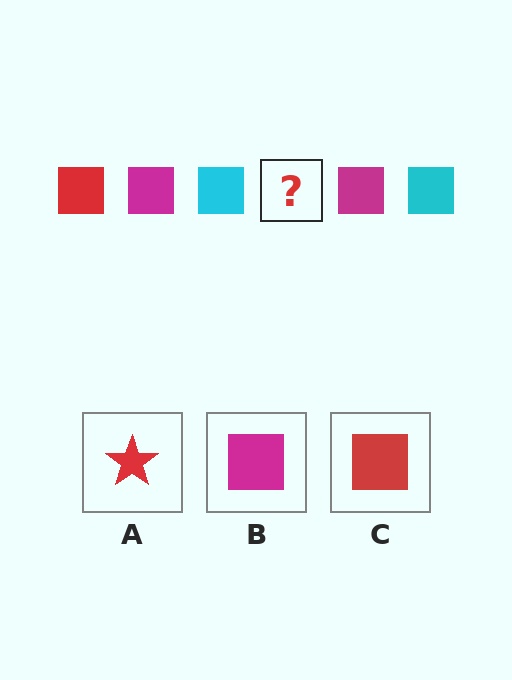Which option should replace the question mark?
Option C.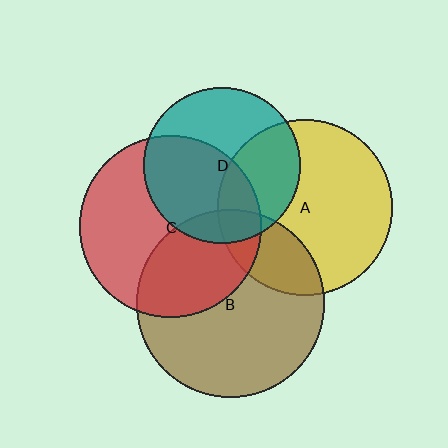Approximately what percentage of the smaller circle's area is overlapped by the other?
Approximately 50%.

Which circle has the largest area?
Circle B (brown).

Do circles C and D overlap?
Yes.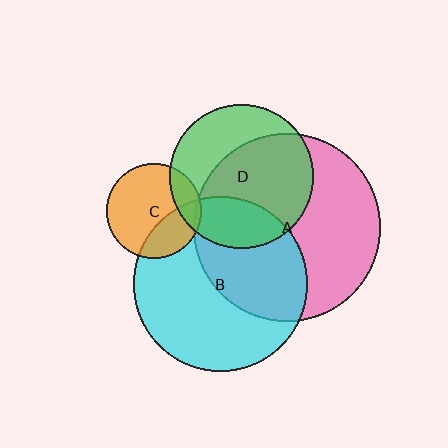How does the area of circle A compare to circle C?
Approximately 3.9 times.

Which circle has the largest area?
Circle A (pink).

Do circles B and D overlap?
Yes.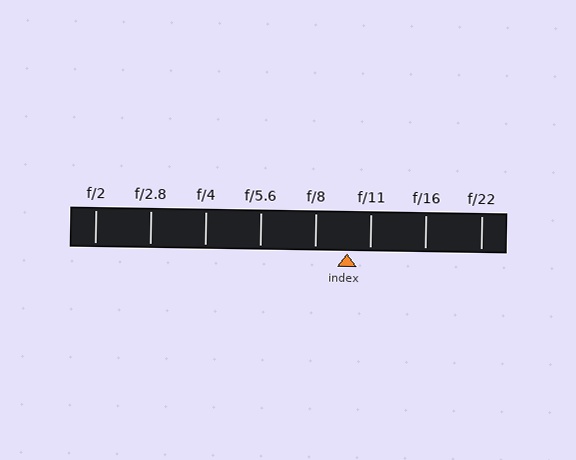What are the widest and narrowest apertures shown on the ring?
The widest aperture shown is f/2 and the narrowest is f/22.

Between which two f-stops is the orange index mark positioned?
The index mark is between f/8 and f/11.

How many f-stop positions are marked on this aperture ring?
There are 8 f-stop positions marked.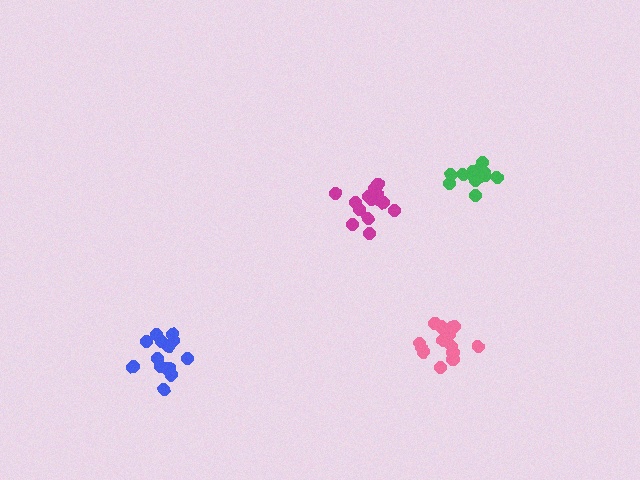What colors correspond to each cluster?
The clusters are colored: pink, green, blue, magenta.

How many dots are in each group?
Group 1: 15 dots, Group 2: 16 dots, Group 3: 15 dots, Group 4: 15 dots (61 total).